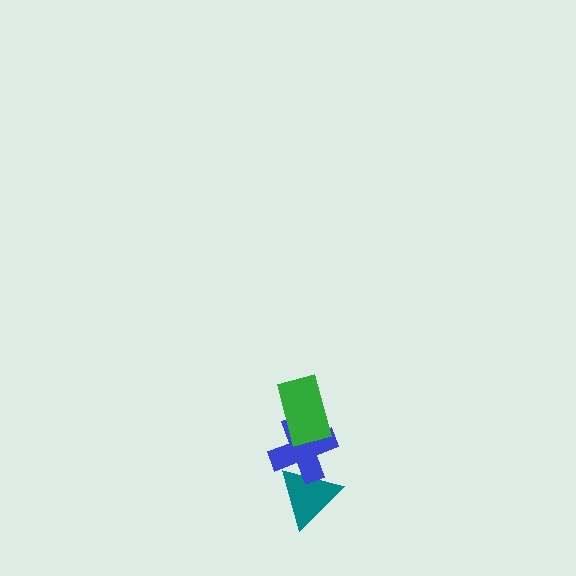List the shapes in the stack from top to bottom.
From top to bottom: the green rectangle, the blue cross, the teal triangle.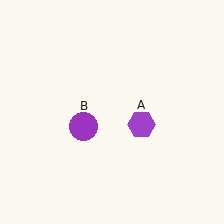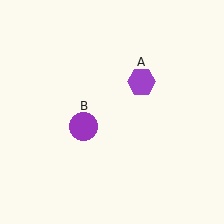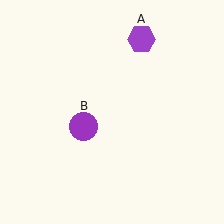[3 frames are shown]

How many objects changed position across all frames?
1 object changed position: purple hexagon (object A).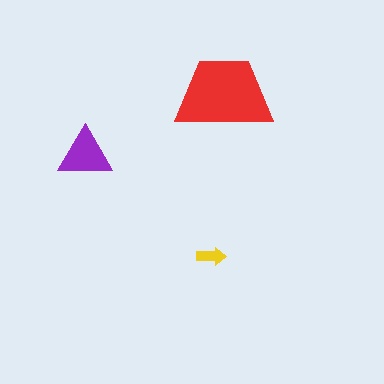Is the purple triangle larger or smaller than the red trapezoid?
Smaller.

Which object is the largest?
The red trapezoid.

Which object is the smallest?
The yellow arrow.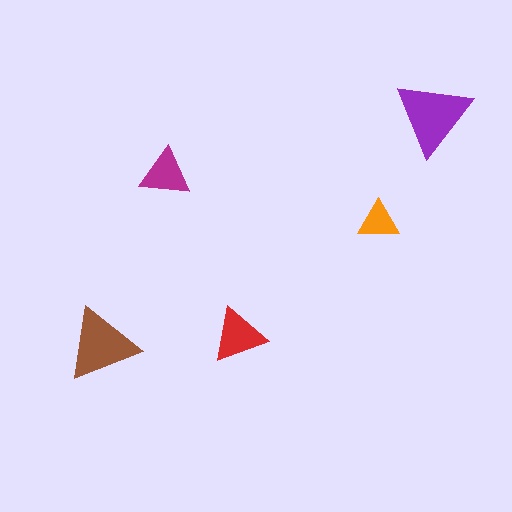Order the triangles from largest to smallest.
the purple one, the brown one, the red one, the magenta one, the orange one.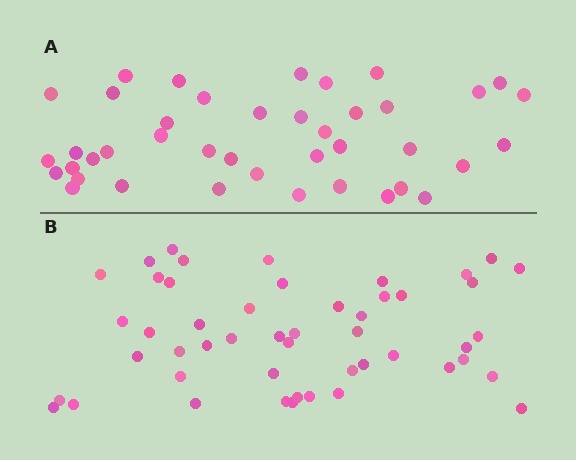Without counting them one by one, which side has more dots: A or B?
Region B (the bottom region) has more dots.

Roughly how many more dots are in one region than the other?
Region B has roughly 8 or so more dots than region A.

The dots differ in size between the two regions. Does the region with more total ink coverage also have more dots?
No. Region A has more total ink coverage because its dots are larger, but region B actually contains more individual dots. Total area can be misleading — the number of items is what matters here.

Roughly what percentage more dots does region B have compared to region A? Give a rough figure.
About 20% more.